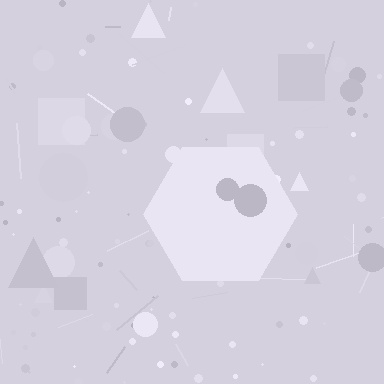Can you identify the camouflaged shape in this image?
The camouflaged shape is a hexagon.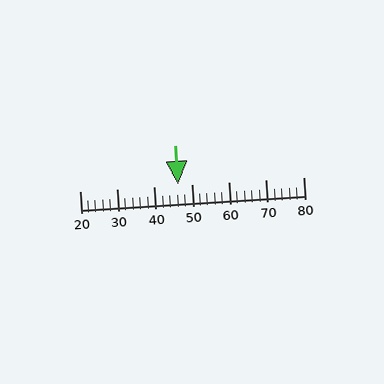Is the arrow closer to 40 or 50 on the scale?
The arrow is closer to 50.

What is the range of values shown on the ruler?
The ruler shows values from 20 to 80.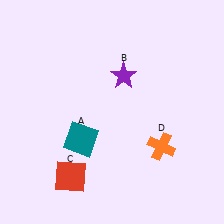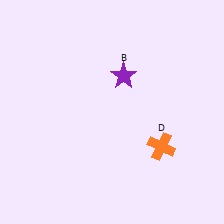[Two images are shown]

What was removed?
The red square (C), the teal square (A) were removed in Image 2.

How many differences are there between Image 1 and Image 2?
There are 2 differences between the two images.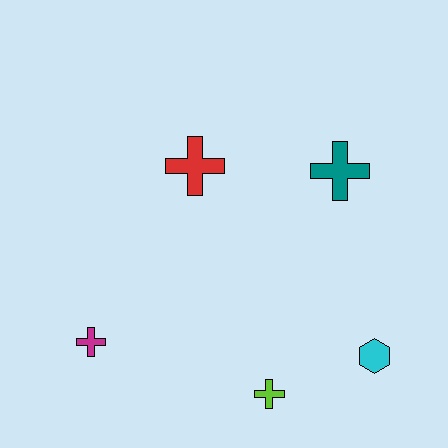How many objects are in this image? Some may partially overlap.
There are 5 objects.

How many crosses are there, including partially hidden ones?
There are 4 crosses.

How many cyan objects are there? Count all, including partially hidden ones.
There is 1 cyan object.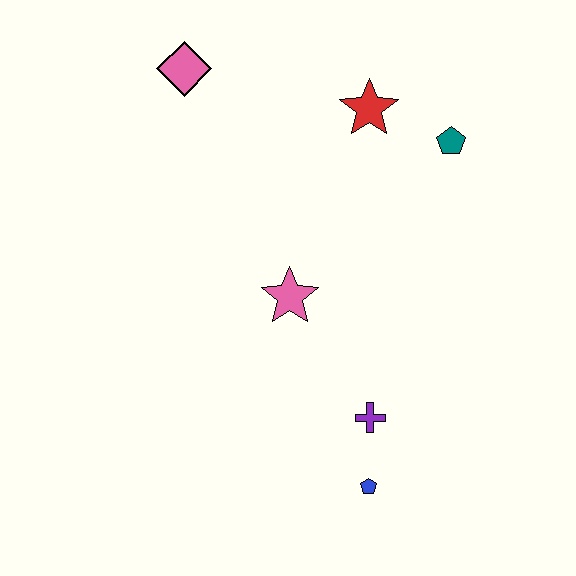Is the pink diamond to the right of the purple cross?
No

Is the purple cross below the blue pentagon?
No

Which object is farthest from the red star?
The blue pentagon is farthest from the red star.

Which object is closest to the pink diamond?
The red star is closest to the pink diamond.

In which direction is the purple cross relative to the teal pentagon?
The purple cross is below the teal pentagon.